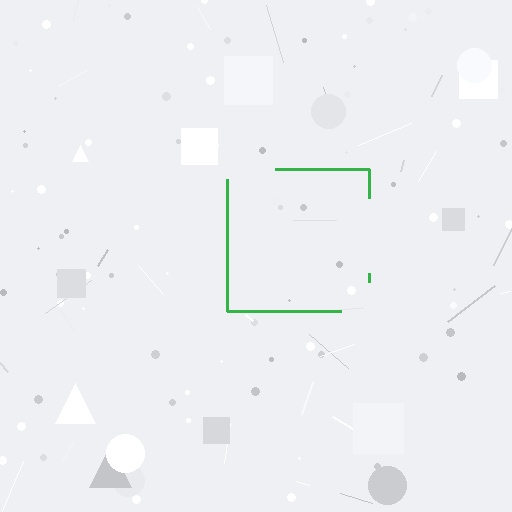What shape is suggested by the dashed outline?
The dashed outline suggests a square.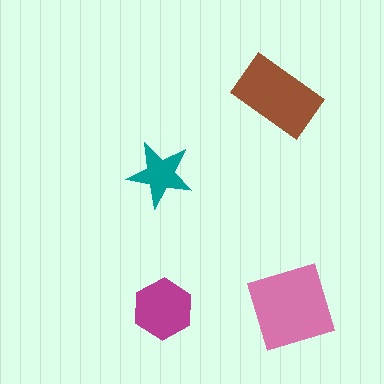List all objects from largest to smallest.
The pink diamond, the brown rectangle, the magenta hexagon, the teal star.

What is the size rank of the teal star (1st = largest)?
4th.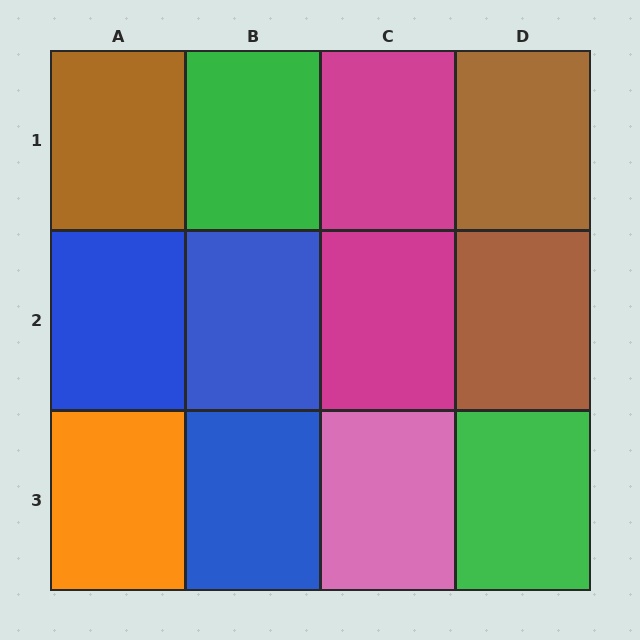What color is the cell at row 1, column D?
Brown.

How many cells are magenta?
2 cells are magenta.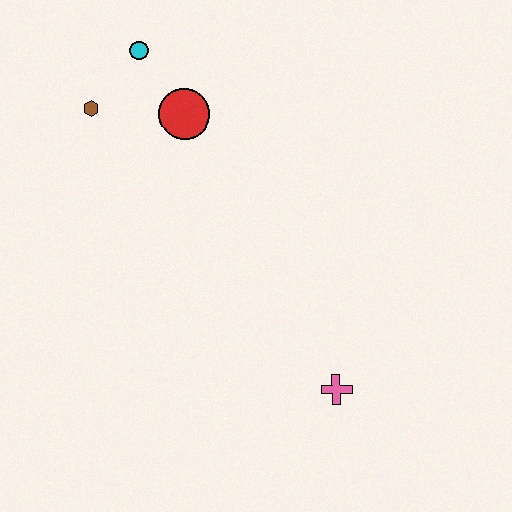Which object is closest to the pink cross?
The red circle is closest to the pink cross.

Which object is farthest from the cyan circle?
The pink cross is farthest from the cyan circle.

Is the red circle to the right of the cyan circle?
Yes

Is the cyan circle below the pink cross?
No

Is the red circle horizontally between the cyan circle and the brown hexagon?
No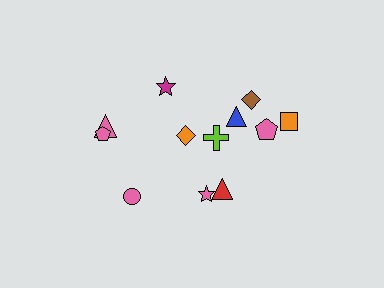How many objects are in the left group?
There are 5 objects.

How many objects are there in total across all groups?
There are 12 objects.